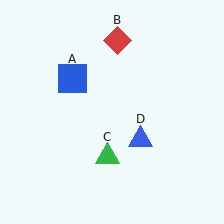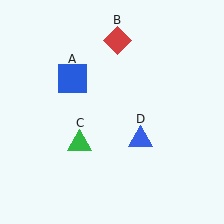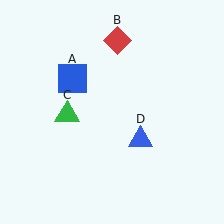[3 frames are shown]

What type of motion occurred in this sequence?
The green triangle (object C) rotated clockwise around the center of the scene.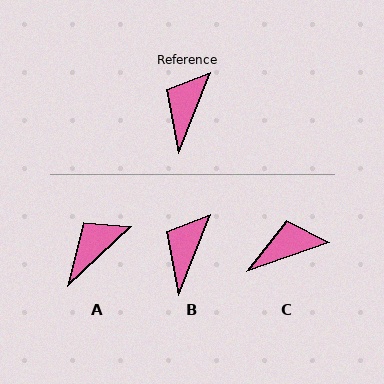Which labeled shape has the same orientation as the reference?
B.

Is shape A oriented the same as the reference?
No, it is off by about 25 degrees.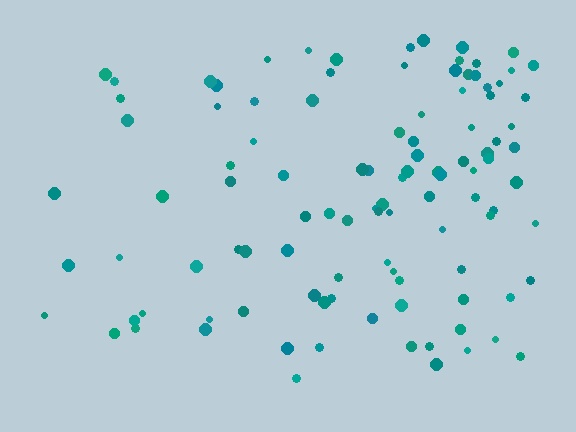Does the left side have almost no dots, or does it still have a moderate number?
Still a moderate number, just noticeably fewer than the right.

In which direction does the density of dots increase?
From left to right, with the right side densest.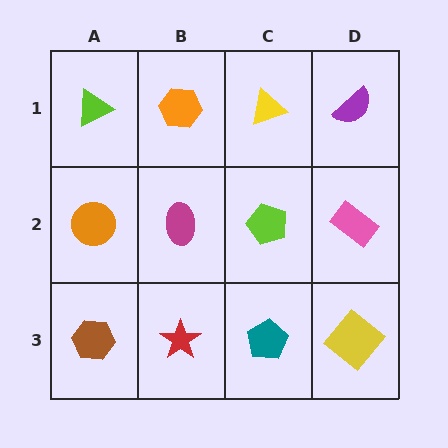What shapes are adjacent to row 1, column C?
A lime pentagon (row 2, column C), an orange hexagon (row 1, column B), a purple semicircle (row 1, column D).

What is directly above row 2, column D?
A purple semicircle.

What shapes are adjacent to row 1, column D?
A pink rectangle (row 2, column D), a yellow triangle (row 1, column C).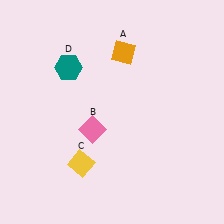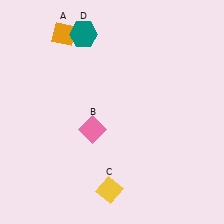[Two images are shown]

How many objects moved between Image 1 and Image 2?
3 objects moved between the two images.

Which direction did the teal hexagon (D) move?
The teal hexagon (D) moved up.